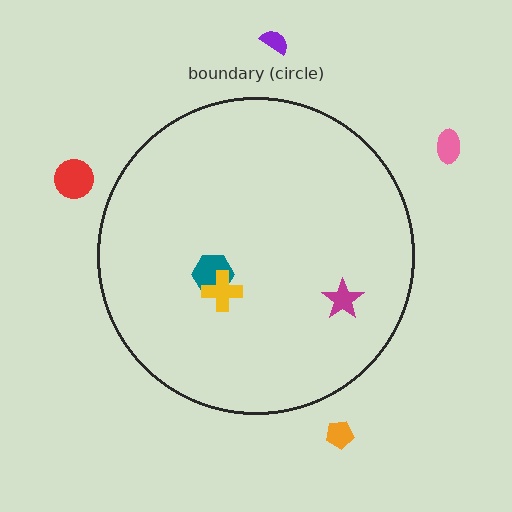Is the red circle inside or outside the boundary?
Outside.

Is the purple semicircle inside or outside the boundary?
Outside.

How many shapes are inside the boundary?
3 inside, 4 outside.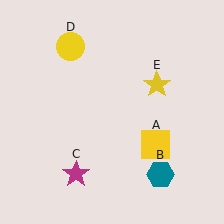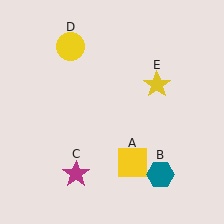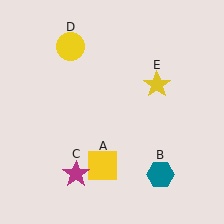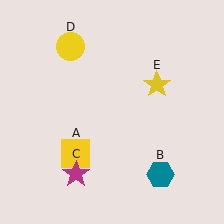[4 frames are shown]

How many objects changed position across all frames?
1 object changed position: yellow square (object A).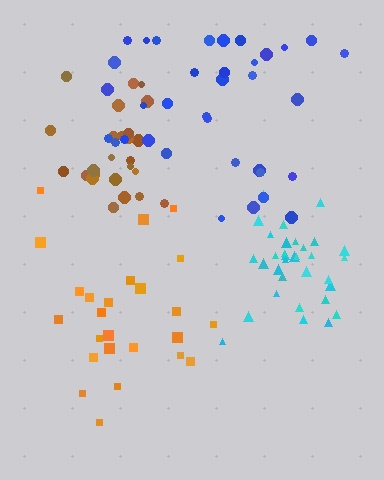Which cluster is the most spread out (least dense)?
Orange.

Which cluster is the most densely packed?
Cyan.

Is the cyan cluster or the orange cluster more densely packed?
Cyan.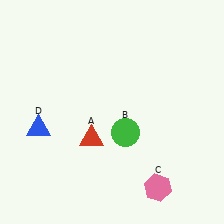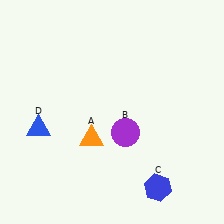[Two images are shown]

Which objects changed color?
A changed from red to orange. B changed from green to purple. C changed from pink to blue.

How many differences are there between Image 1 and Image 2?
There are 3 differences between the two images.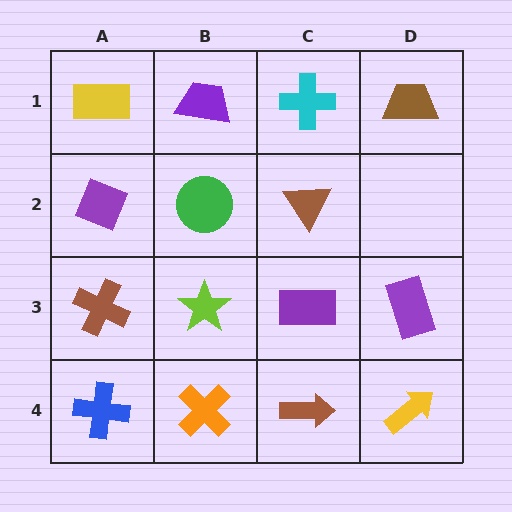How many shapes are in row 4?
4 shapes.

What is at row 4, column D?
A yellow arrow.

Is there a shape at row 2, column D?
No, that cell is empty.